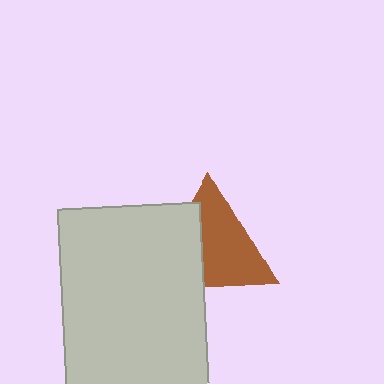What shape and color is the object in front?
The object in front is a light gray rectangle.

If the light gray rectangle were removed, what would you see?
You would see the complete brown triangle.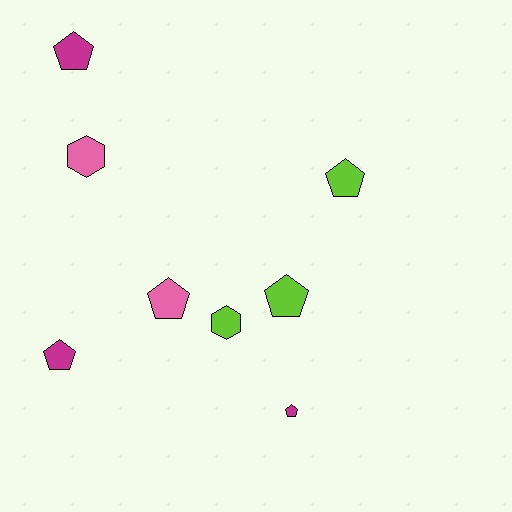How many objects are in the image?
There are 8 objects.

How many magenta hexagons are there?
There are no magenta hexagons.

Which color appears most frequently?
Lime, with 3 objects.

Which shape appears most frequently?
Pentagon, with 6 objects.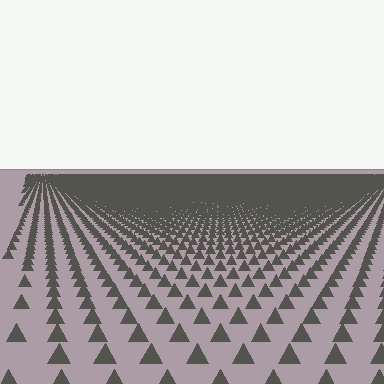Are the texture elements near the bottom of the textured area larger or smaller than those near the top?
Larger. Near the bottom, elements are closer to the viewer and appear at a bigger on-screen size.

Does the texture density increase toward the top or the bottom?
Density increases toward the top.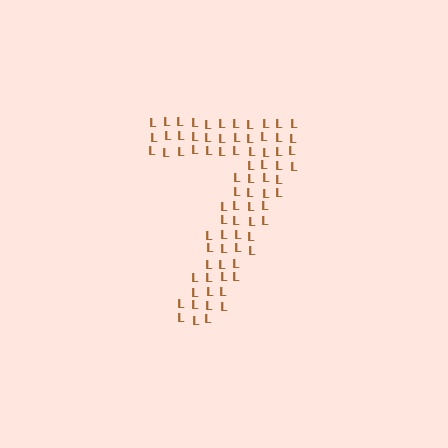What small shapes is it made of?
It is made of small letter L's.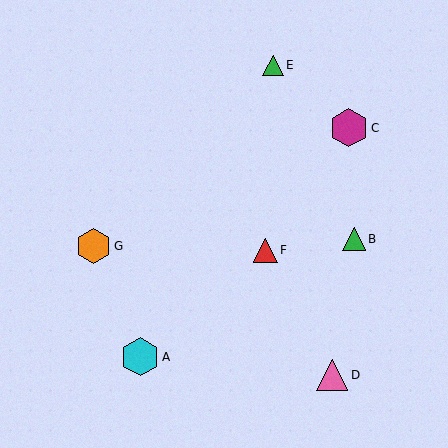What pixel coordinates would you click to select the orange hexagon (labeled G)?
Click at (94, 246) to select the orange hexagon G.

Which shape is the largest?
The magenta hexagon (labeled C) is the largest.